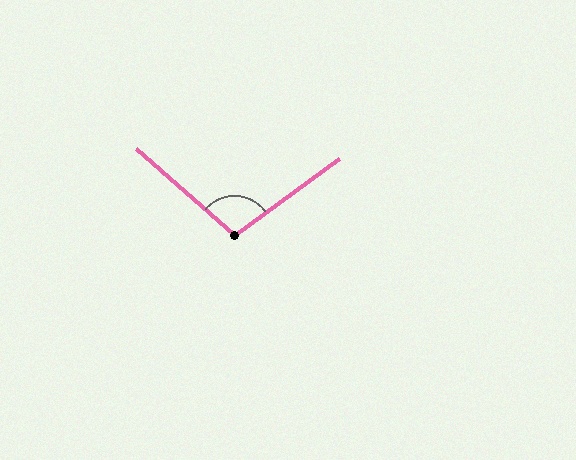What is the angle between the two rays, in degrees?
Approximately 103 degrees.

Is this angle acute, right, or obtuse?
It is obtuse.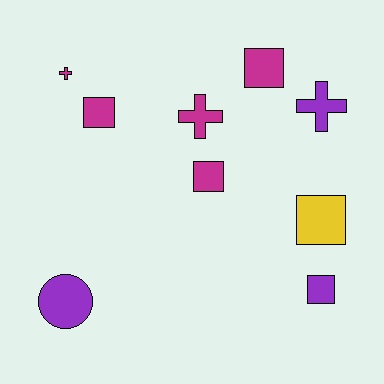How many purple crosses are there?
There is 1 purple cross.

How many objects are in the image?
There are 9 objects.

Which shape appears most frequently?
Square, with 5 objects.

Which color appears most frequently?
Magenta, with 5 objects.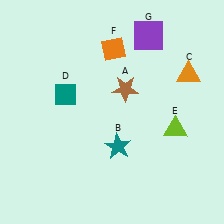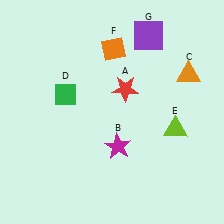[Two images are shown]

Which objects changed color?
A changed from brown to red. B changed from teal to magenta. D changed from teal to green.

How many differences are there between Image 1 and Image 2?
There are 3 differences between the two images.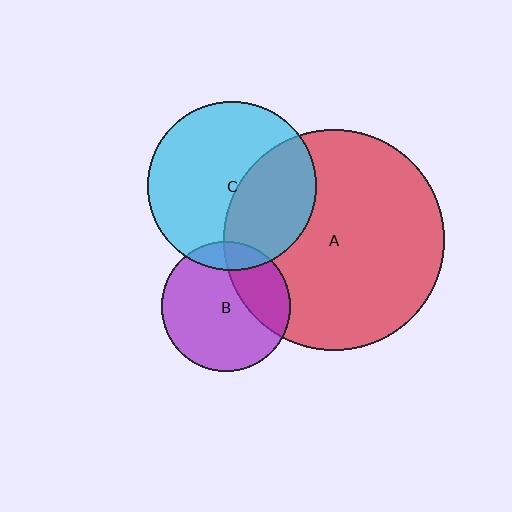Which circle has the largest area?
Circle A (red).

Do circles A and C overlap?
Yes.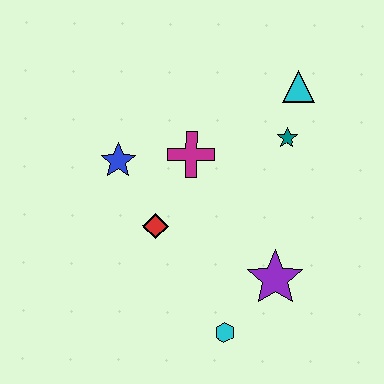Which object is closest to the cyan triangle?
The teal star is closest to the cyan triangle.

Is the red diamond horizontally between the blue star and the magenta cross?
Yes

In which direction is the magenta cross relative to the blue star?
The magenta cross is to the right of the blue star.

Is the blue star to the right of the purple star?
No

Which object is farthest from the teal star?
The cyan hexagon is farthest from the teal star.